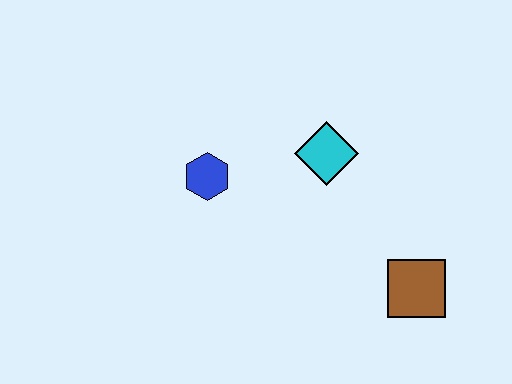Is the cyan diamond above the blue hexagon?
Yes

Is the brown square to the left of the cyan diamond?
No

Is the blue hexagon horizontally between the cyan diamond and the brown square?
No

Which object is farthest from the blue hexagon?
The brown square is farthest from the blue hexagon.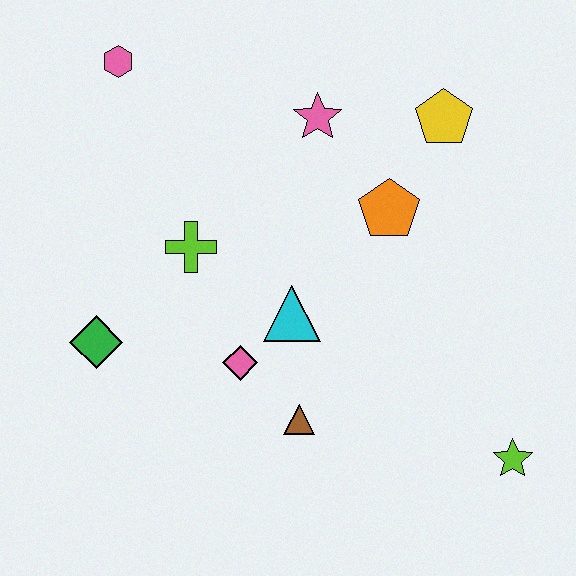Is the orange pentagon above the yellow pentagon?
No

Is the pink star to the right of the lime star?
No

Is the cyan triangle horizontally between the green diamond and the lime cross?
No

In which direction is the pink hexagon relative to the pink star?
The pink hexagon is to the left of the pink star.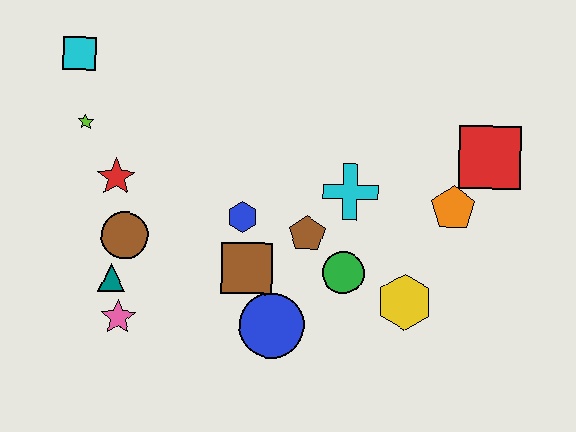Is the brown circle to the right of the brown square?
No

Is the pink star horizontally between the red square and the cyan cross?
No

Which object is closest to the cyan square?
The lime star is closest to the cyan square.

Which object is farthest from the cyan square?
The red square is farthest from the cyan square.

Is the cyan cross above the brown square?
Yes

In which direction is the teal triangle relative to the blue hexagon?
The teal triangle is to the left of the blue hexagon.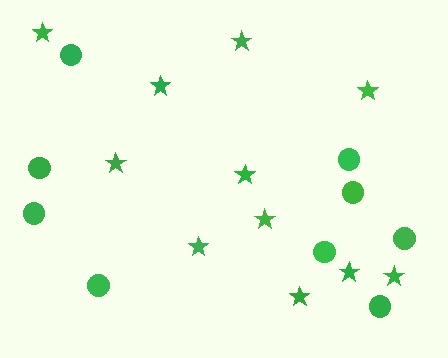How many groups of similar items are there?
There are 2 groups: one group of circles (9) and one group of stars (11).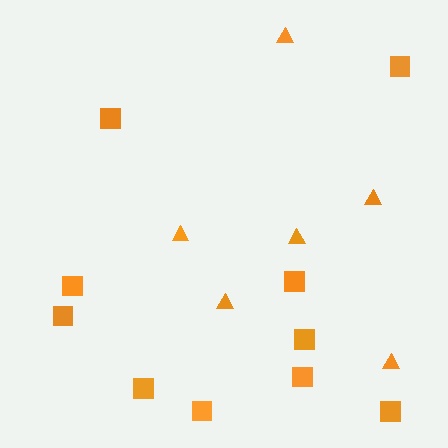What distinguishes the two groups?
There are 2 groups: one group of squares (10) and one group of triangles (6).